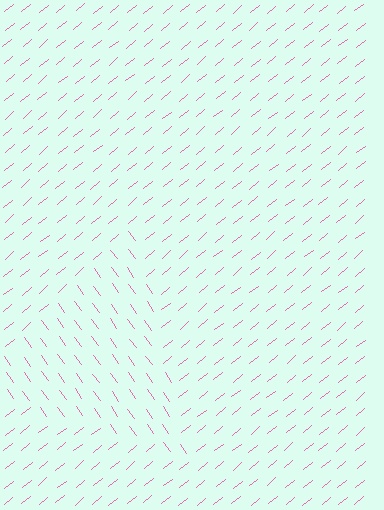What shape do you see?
I see a triangle.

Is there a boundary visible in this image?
Yes, there is a texture boundary formed by a change in line orientation.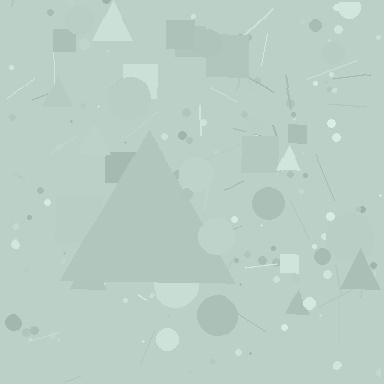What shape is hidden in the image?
A triangle is hidden in the image.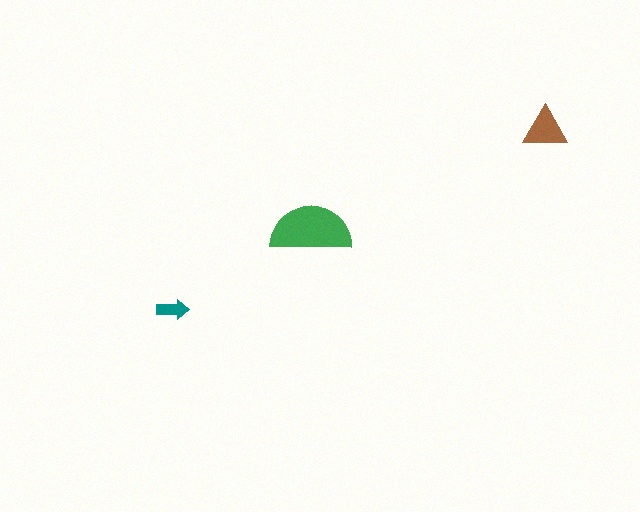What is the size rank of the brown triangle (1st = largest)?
2nd.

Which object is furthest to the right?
The brown triangle is rightmost.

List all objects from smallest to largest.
The teal arrow, the brown triangle, the green semicircle.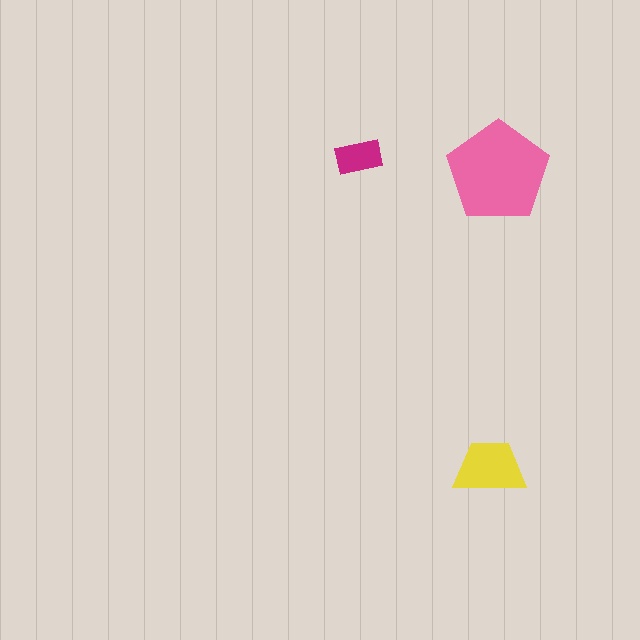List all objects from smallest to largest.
The magenta rectangle, the yellow trapezoid, the pink pentagon.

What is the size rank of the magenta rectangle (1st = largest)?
3rd.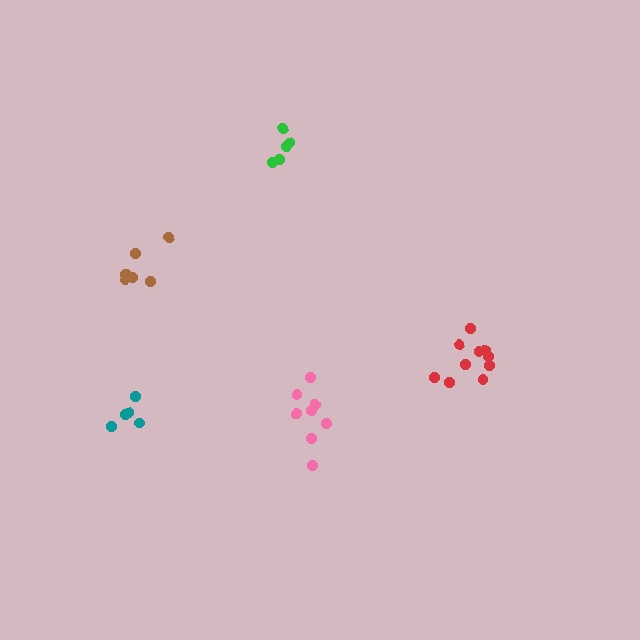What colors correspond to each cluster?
The clusters are colored: red, brown, teal, green, pink.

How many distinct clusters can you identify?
There are 5 distinct clusters.